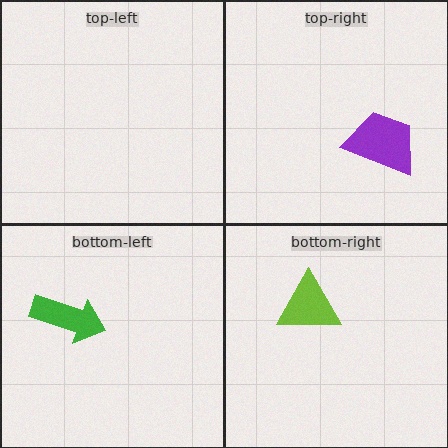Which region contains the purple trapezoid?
The top-right region.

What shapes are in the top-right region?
The purple trapezoid.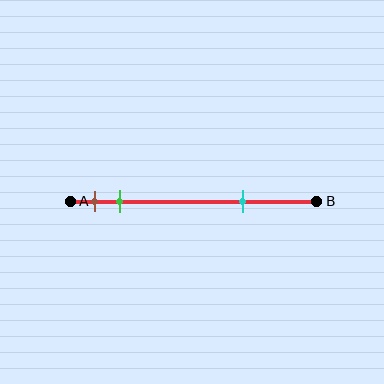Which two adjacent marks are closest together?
The brown and green marks are the closest adjacent pair.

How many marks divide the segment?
There are 3 marks dividing the segment.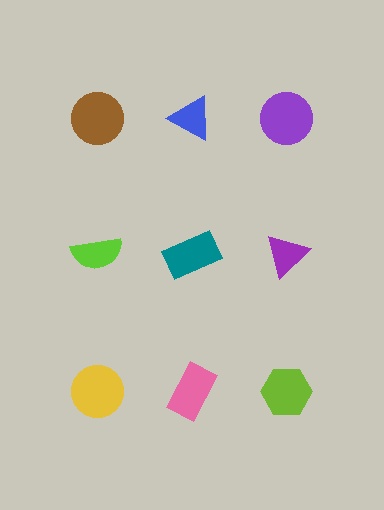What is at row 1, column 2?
A blue triangle.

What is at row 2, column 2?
A teal rectangle.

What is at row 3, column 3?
A lime hexagon.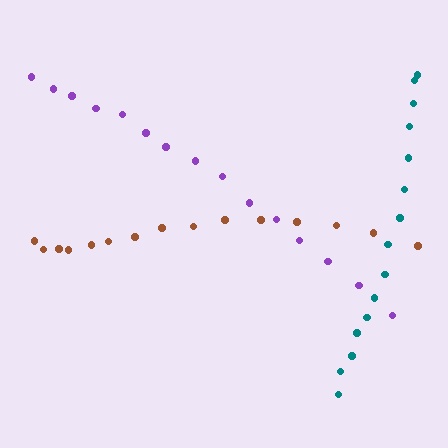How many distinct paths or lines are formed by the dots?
There are 3 distinct paths.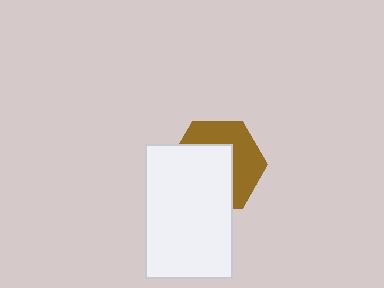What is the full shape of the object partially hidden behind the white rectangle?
The partially hidden object is a brown hexagon.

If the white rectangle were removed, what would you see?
You would see the complete brown hexagon.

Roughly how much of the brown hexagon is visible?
A small part of it is visible (roughly 45%).